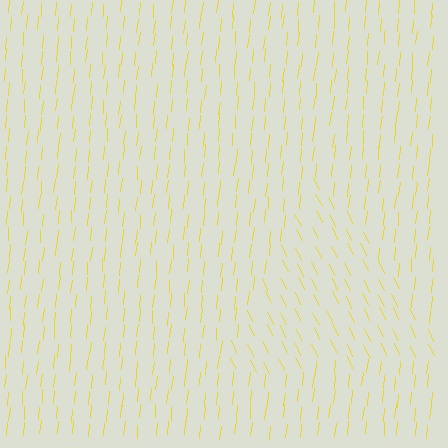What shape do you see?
I see a triangle.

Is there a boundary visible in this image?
Yes, there is a texture boundary formed by a change in line orientation.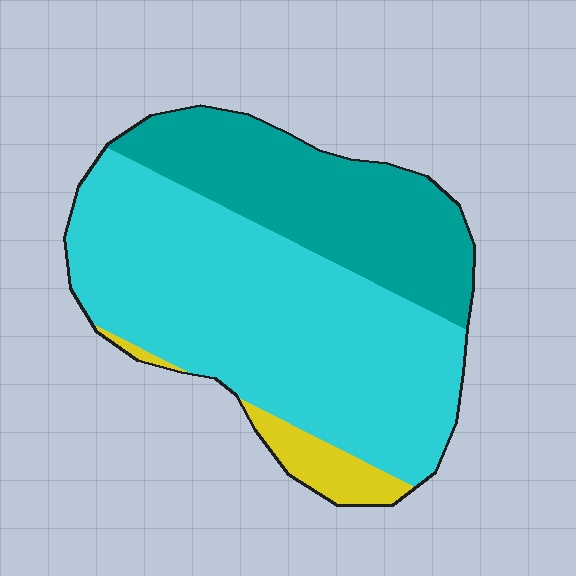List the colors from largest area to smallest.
From largest to smallest: cyan, teal, yellow.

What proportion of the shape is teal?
Teal takes up about one third (1/3) of the shape.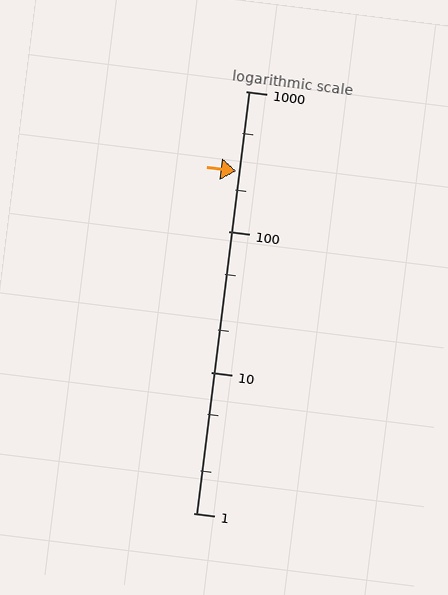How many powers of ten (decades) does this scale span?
The scale spans 3 decades, from 1 to 1000.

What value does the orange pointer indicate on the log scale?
The pointer indicates approximately 270.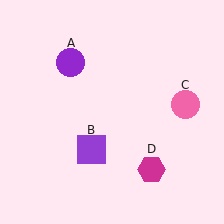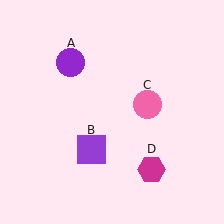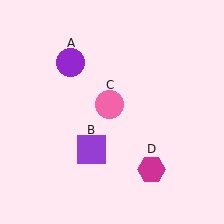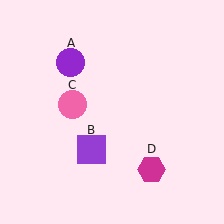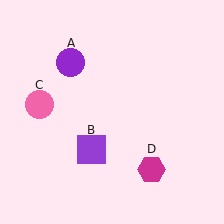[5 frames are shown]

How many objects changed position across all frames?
1 object changed position: pink circle (object C).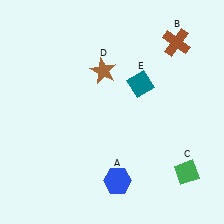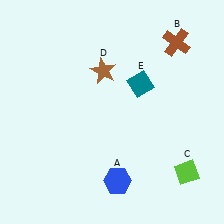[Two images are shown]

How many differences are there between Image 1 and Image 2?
There is 1 difference between the two images.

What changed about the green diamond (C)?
In Image 1, C is green. In Image 2, it changed to lime.